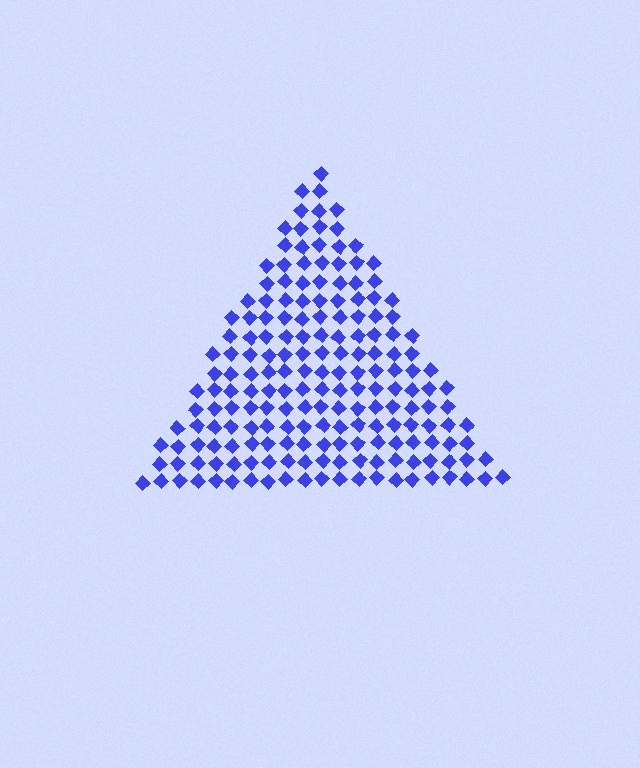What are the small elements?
The small elements are diamonds.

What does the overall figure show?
The overall figure shows a triangle.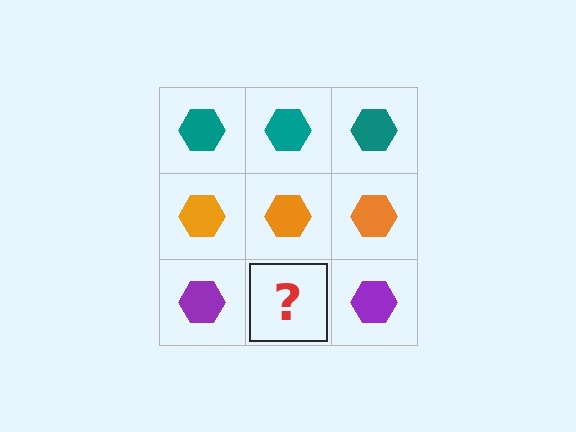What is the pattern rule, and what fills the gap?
The rule is that each row has a consistent color. The gap should be filled with a purple hexagon.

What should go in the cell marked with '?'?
The missing cell should contain a purple hexagon.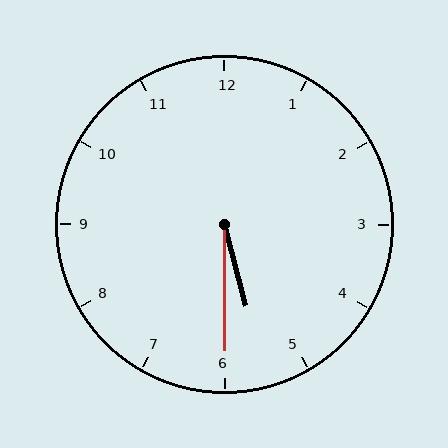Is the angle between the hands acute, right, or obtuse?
It is acute.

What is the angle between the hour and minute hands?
Approximately 15 degrees.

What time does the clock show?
5:30.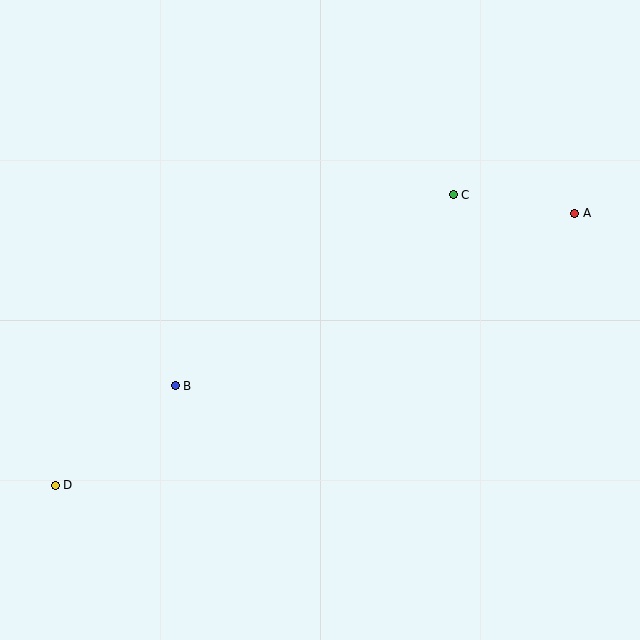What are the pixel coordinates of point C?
Point C is at (453, 195).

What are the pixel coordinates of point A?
Point A is at (575, 213).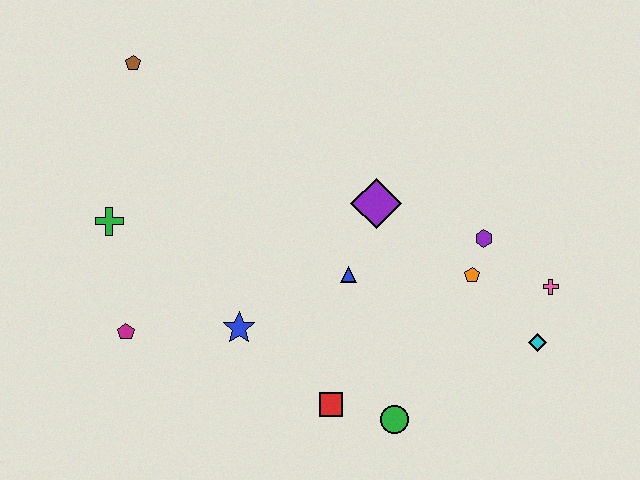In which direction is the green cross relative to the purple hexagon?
The green cross is to the left of the purple hexagon.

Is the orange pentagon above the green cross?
No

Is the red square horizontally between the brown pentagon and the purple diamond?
Yes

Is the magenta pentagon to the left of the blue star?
Yes